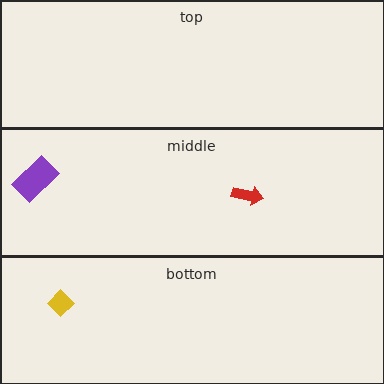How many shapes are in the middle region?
2.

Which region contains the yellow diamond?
The bottom region.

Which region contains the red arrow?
The middle region.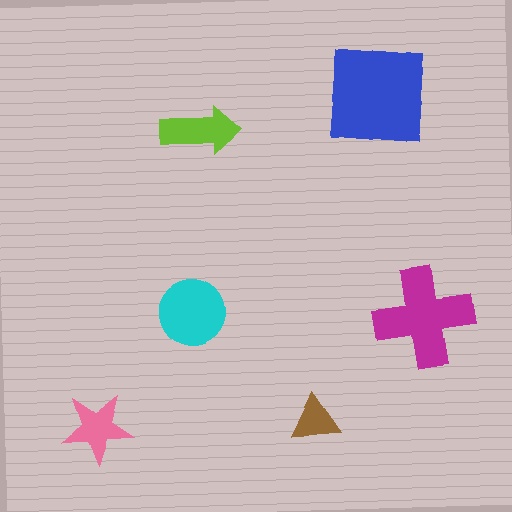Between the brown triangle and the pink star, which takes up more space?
The pink star.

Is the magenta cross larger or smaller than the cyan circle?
Larger.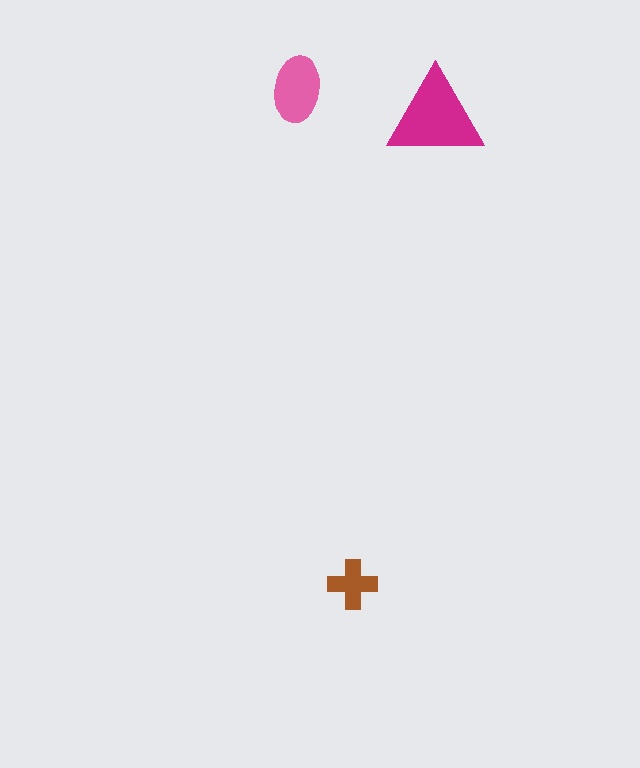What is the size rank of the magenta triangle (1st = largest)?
1st.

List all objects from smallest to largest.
The brown cross, the pink ellipse, the magenta triangle.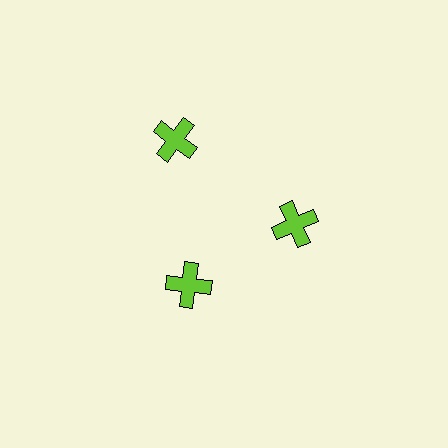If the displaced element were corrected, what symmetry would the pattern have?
It would have 3-fold rotational symmetry — the pattern would map onto itself every 120 degrees.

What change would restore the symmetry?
The symmetry would be restored by moving it inward, back onto the ring so that all 3 crosses sit at equal angles and equal distance from the center.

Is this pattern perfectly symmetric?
No. The 3 lime crosses are arranged in a ring, but one element near the 11 o'clock position is pushed outward from the center, breaking the 3-fold rotational symmetry.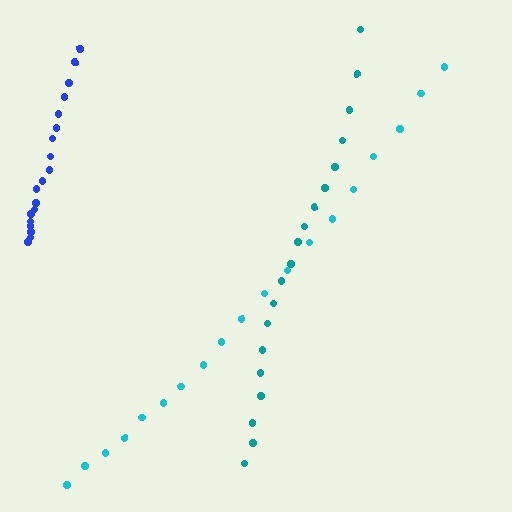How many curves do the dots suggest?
There are 3 distinct paths.